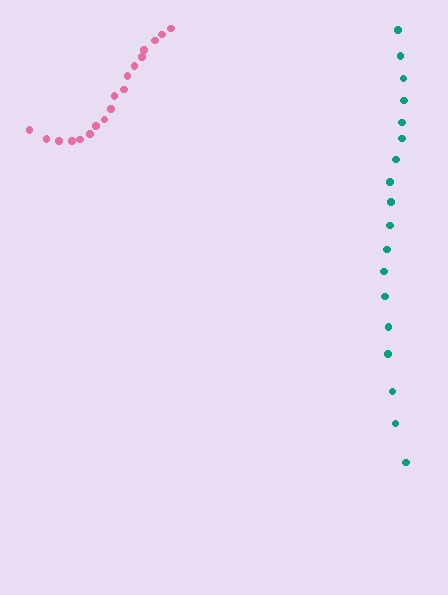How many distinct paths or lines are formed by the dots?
There are 2 distinct paths.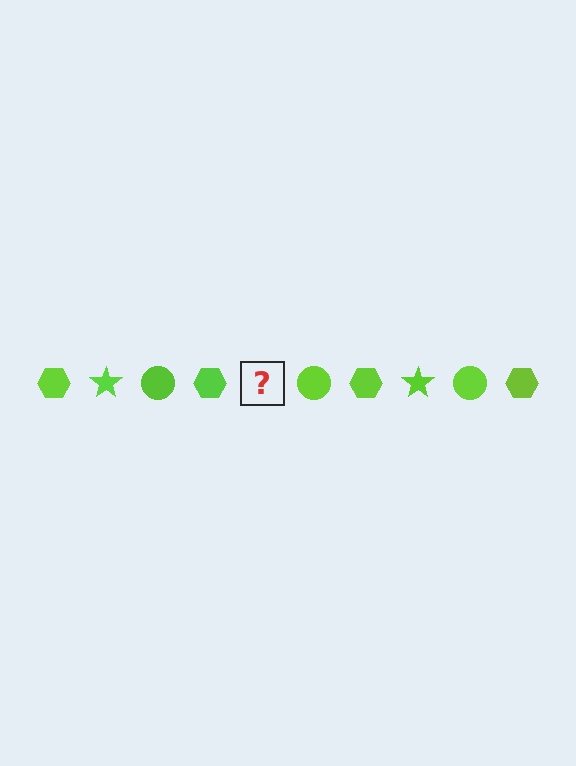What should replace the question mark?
The question mark should be replaced with a lime star.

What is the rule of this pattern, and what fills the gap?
The rule is that the pattern cycles through hexagon, star, circle shapes in lime. The gap should be filled with a lime star.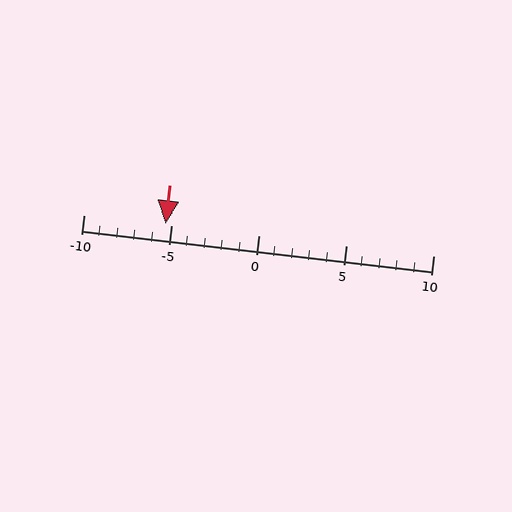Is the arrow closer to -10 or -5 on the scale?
The arrow is closer to -5.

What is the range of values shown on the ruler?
The ruler shows values from -10 to 10.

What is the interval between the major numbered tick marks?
The major tick marks are spaced 5 units apart.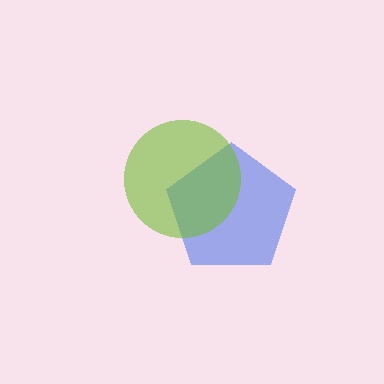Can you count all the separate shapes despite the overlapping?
Yes, there are 2 separate shapes.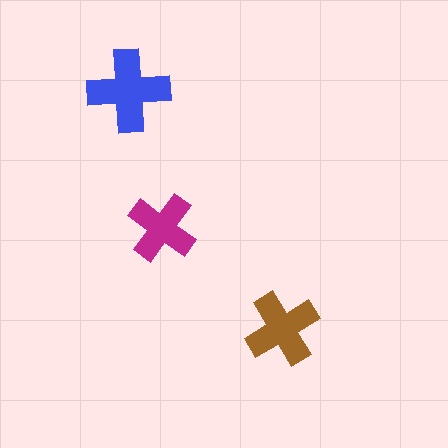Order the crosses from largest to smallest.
the blue one, the brown one, the magenta one.